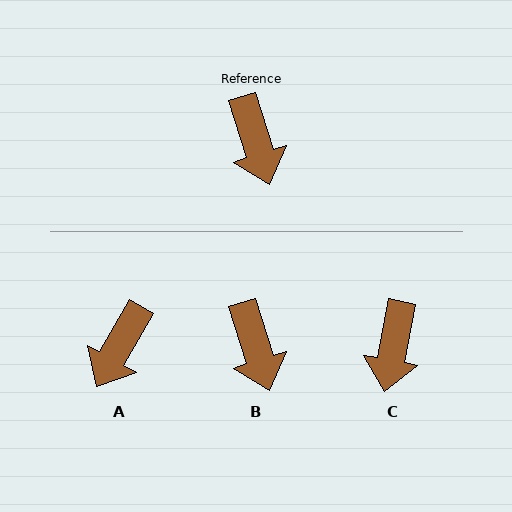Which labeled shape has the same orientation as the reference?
B.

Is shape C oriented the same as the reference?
No, it is off by about 28 degrees.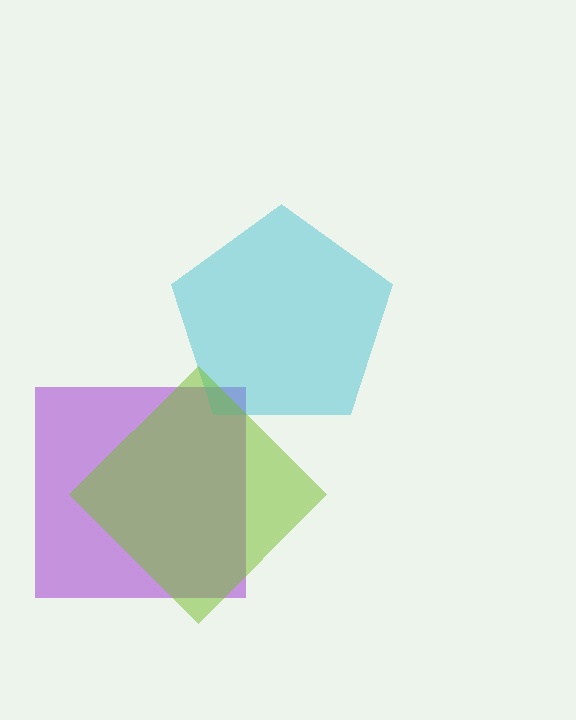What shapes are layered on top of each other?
The layered shapes are: a purple square, a cyan pentagon, a lime diamond.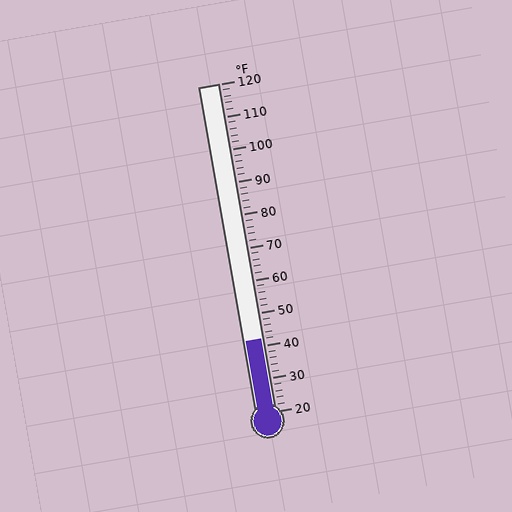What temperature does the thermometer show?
The thermometer shows approximately 42°F.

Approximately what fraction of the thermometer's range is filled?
The thermometer is filled to approximately 20% of its range.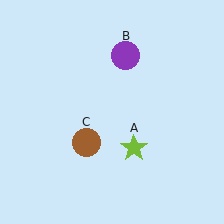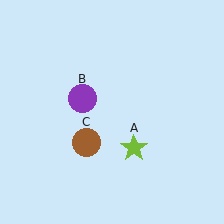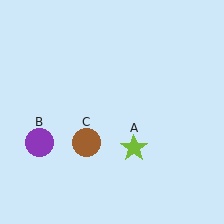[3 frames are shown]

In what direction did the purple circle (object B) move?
The purple circle (object B) moved down and to the left.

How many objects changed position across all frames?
1 object changed position: purple circle (object B).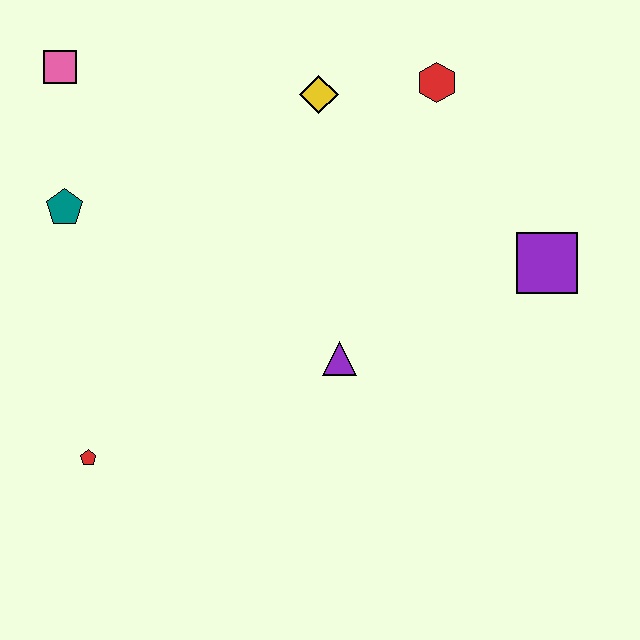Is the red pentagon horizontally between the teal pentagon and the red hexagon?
Yes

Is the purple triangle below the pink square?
Yes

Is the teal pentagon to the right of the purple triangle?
No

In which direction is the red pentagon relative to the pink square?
The red pentagon is below the pink square.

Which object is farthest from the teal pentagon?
The purple square is farthest from the teal pentagon.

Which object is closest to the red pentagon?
The teal pentagon is closest to the red pentagon.